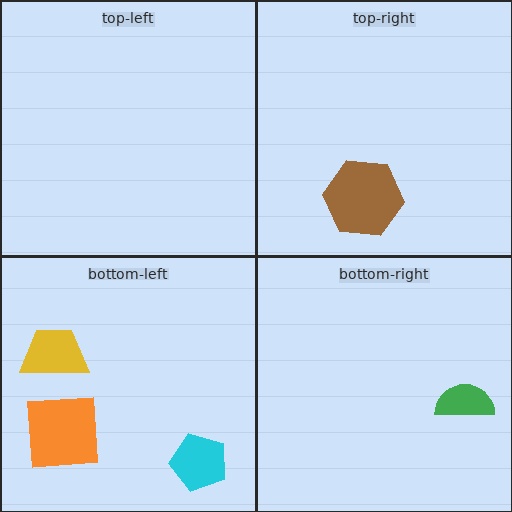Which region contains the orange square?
The bottom-left region.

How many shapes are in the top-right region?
1.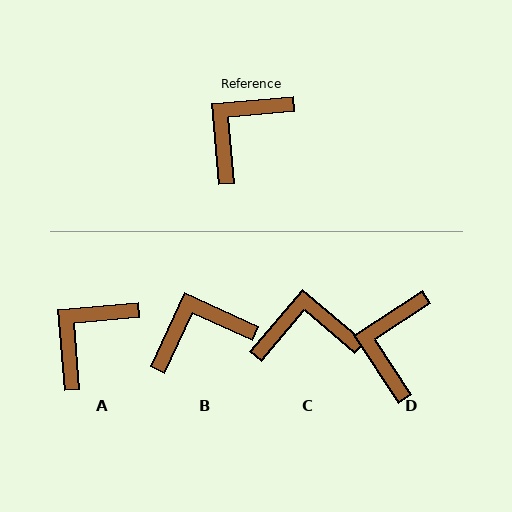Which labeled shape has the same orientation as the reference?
A.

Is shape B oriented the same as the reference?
No, it is off by about 30 degrees.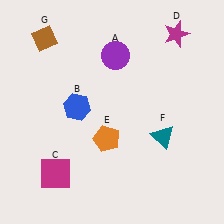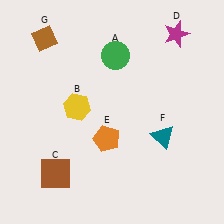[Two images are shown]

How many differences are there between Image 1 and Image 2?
There are 3 differences between the two images.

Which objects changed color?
A changed from purple to green. B changed from blue to yellow. C changed from magenta to brown.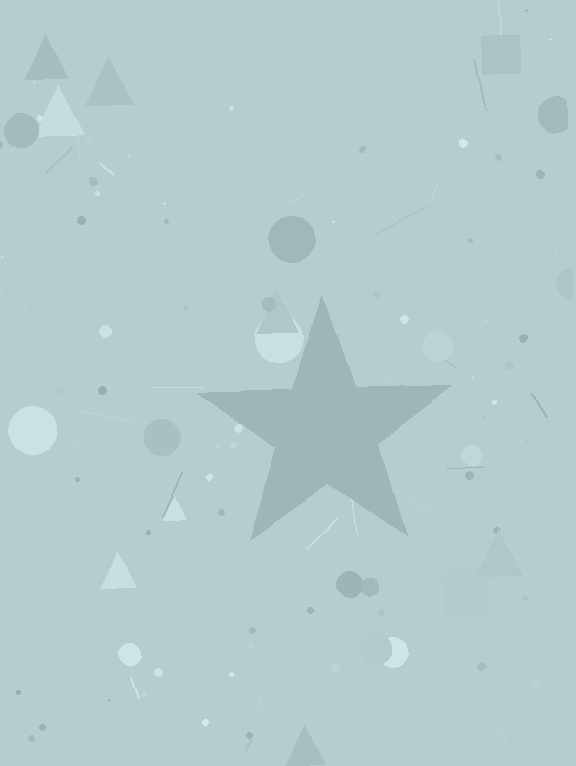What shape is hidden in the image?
A star is hidden in the image.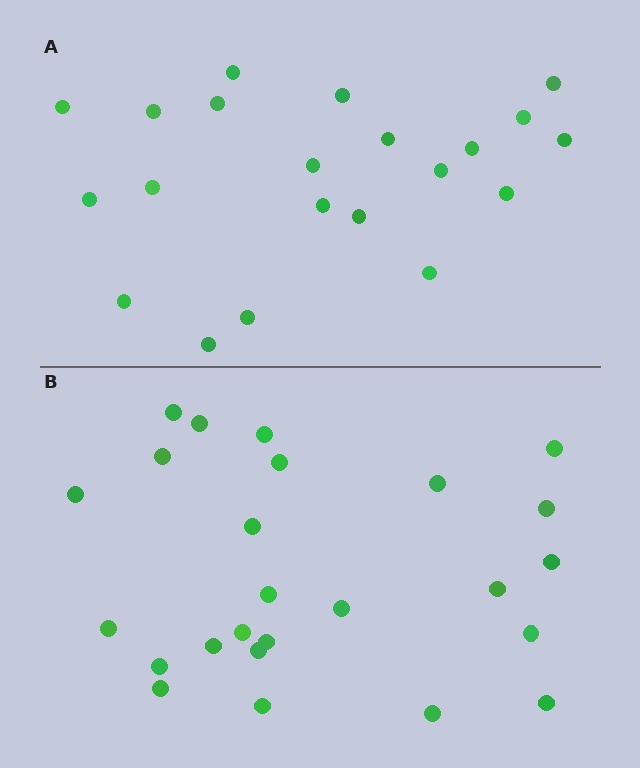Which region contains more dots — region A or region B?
Region B (the bottom region) has more dots.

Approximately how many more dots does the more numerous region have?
Region B has about 4 more dots than region A.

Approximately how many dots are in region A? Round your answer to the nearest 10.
About 20 dots. (The exact count is 21, which rounds to 20.)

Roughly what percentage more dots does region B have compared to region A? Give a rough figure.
About 20% more.